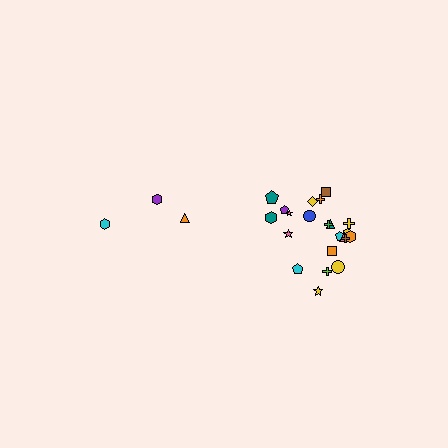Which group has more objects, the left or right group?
The right group.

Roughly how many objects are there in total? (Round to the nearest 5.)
Roughly 25 objects in total.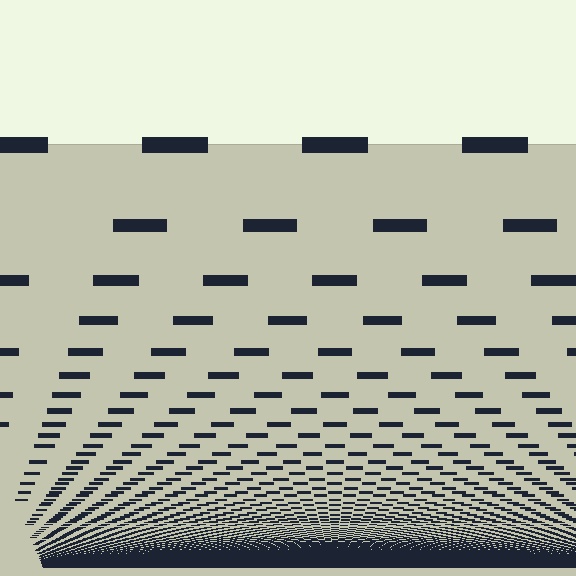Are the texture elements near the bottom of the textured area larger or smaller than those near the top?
Smaller. The gradient is inverted — elements near the bottom are smaller and denser.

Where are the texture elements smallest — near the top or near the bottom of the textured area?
Near the bottom.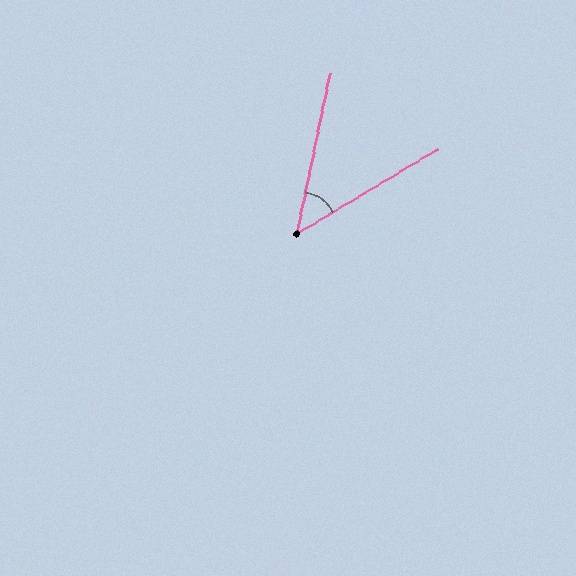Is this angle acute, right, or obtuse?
It is acute.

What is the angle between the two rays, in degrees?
Approximately 47 degrees.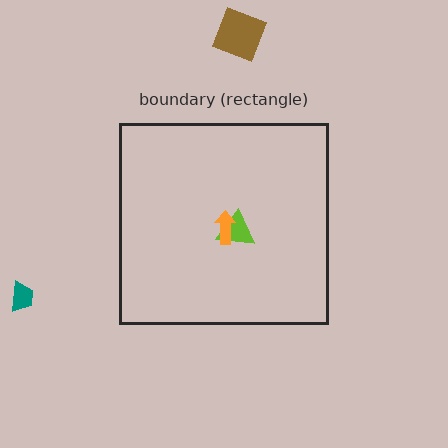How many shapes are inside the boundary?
2 inside, 2 outside.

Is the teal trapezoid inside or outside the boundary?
Outside.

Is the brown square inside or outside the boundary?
Outside.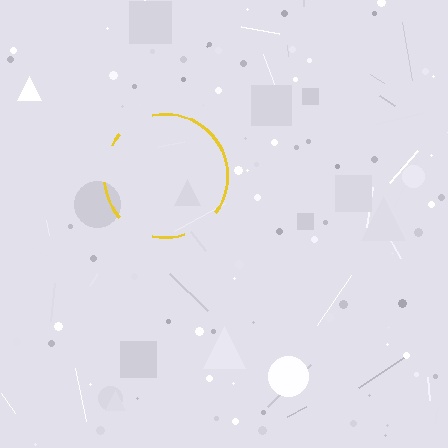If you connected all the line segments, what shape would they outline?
They would outline a circle.